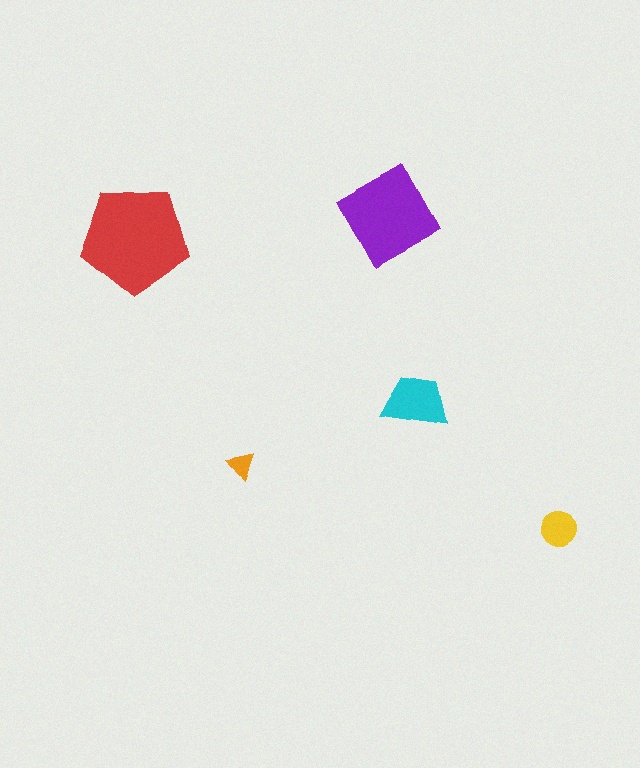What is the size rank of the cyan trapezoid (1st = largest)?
3rd.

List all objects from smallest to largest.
The orange triangle, the yellow circle, the cyan trapezoid, the purple square, the red pentagon.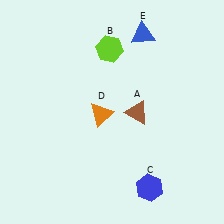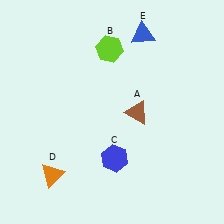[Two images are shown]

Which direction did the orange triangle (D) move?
The orange triangle (D) moved down.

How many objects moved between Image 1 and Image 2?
2 objects moved between the two images.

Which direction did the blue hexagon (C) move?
The blue hexagon (C) moved left.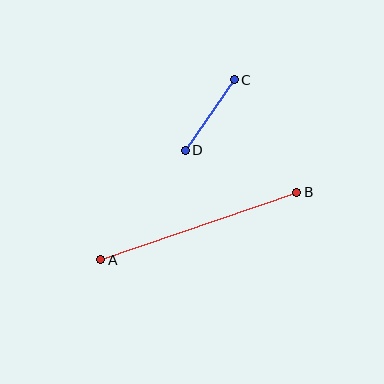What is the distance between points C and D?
The distance is approximately 86 pixels.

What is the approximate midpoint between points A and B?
The midpoint is at approximately (199, 226) pixels.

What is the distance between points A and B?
The distance is approximately 207 pixels.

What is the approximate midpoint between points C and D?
The midpoint is at approximately (210, 115) pixels.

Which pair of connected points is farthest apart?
Points A and B are farthest apart.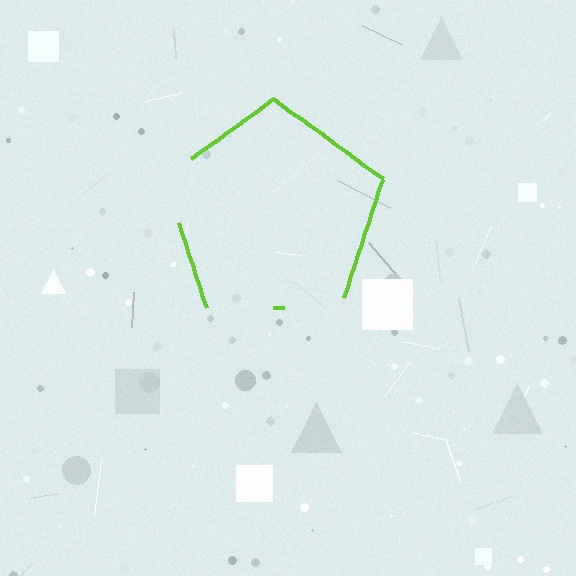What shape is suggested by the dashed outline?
The dashed outline suggests a pentagon.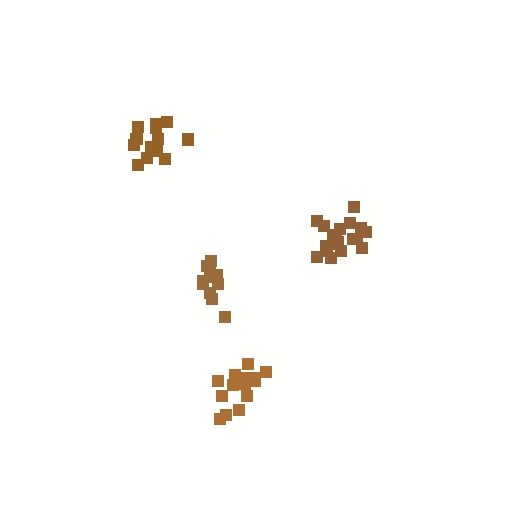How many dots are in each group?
Group 1: 19 dots, Group 2: 13 dots, Group 3: 13 dots, Group 4: 16 dots (61 total).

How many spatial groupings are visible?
There are 4 spatial groupings.